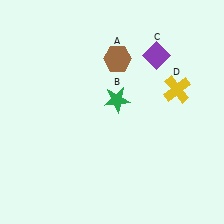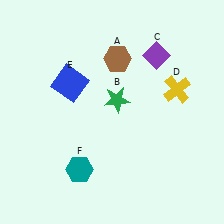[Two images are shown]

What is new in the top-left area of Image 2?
A blue square (E) was added in the top-left area of Image 2.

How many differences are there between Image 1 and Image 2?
There are 2 differences between the two images.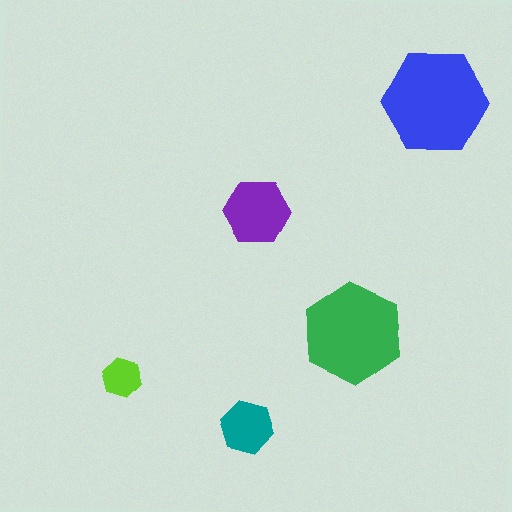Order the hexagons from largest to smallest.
the blue one, the green one, the purple one, the teal one, the lime one.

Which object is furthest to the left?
The lime hexagon is leftmost.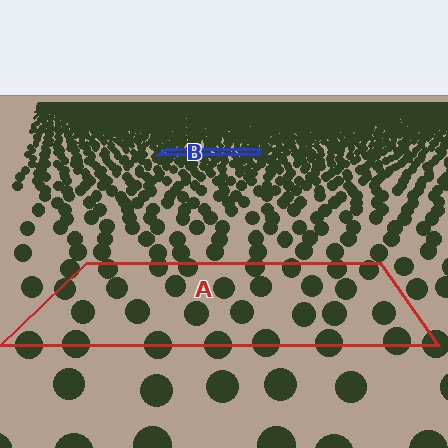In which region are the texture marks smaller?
The texture marks are smaller in region B, because it is farther away.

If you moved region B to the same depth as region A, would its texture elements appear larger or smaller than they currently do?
They would appear larger. At a closer depth, the same texture elements are projected at a bigger on-screen size.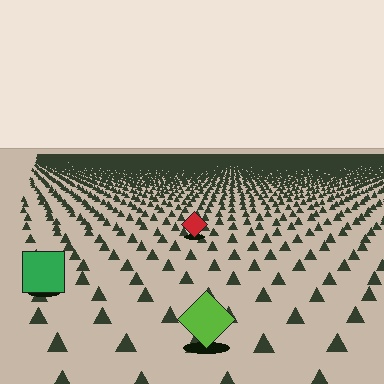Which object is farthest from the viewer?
The red diamond is farthest from the viewer. It appears smaller and the ground texture around it is denser.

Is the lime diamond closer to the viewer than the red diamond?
Yes. The lime diamond is closer — you can tell from the texture gradient: the ground texture is coarser near it.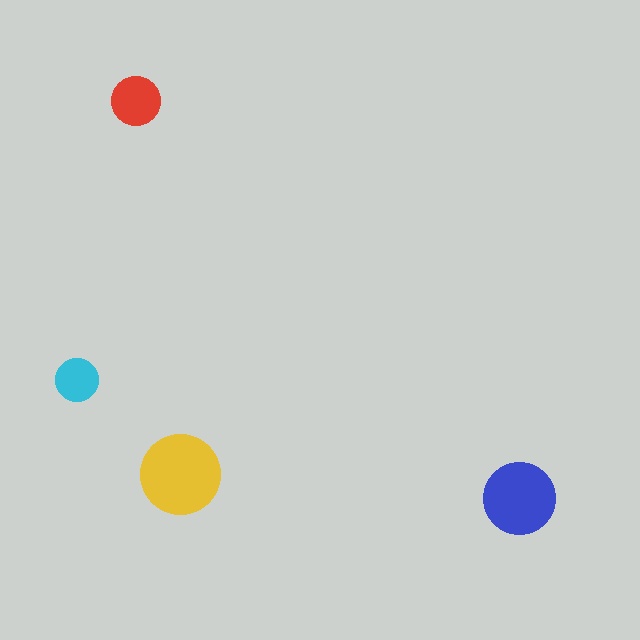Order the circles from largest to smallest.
the yellow one, the blue one, the red one, the cyan one.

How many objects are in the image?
There are 4 objects in the image.